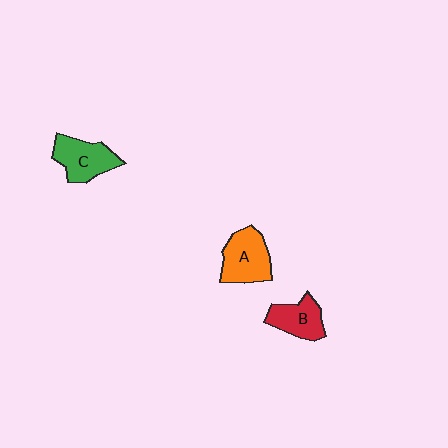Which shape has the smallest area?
Shape B (red).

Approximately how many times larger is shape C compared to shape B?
Approximately 1.2 times.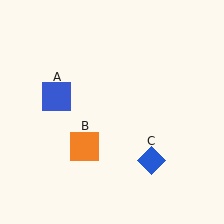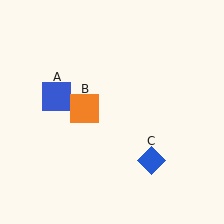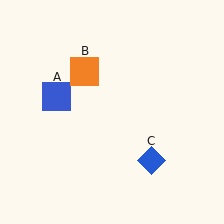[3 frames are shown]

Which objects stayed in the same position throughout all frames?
Blue square (object A) and blue diamond (object C) remained stationary.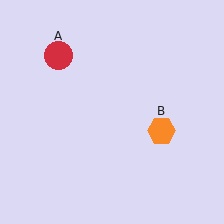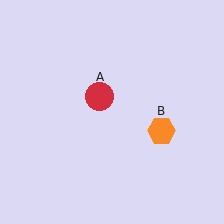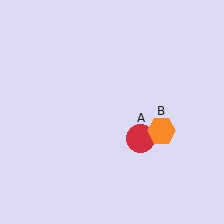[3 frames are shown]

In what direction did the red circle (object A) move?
The red circle (object A) moved down and to the right.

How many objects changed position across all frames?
1 object changed position: red circle (object A).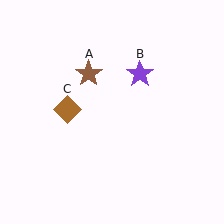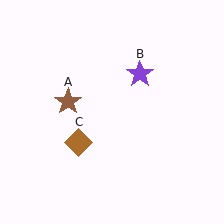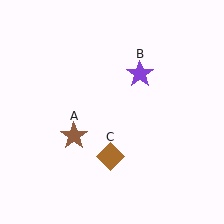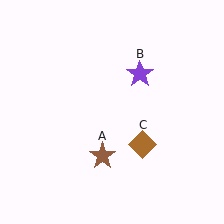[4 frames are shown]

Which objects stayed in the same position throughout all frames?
Purple star (object B) remained stationary.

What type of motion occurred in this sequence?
The brown star (object A), brown diamond (object C) rotated counterclockwise around the center of the scene.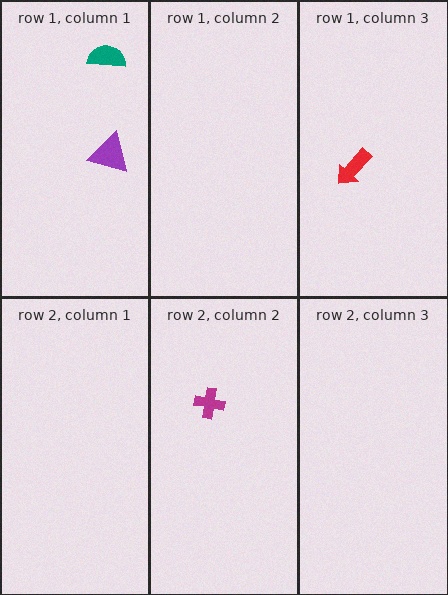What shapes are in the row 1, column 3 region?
The red arrow.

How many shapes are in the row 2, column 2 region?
1.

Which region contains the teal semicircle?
The row 1, column 1 region.